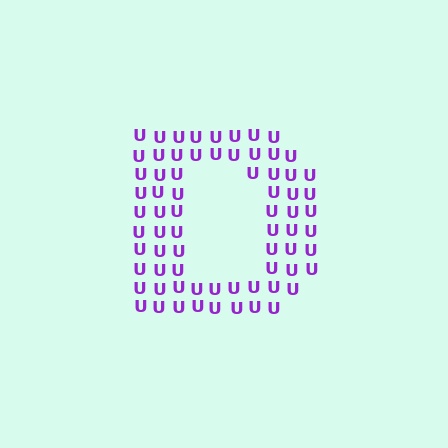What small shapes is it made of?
It is made of small letter U's.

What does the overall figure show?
The overall figure shows the letter D.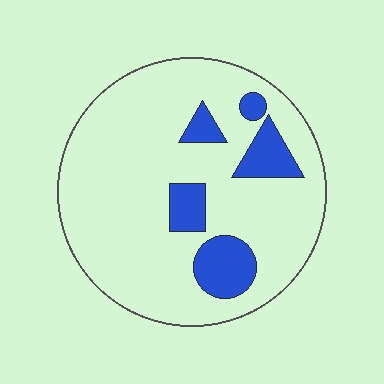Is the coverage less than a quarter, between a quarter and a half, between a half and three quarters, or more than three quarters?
Less than a quarter.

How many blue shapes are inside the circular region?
5.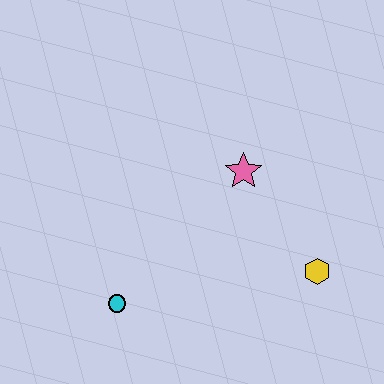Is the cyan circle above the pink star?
No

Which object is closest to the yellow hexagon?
The pink star is closest to the yellow hexagon.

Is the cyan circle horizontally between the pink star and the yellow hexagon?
No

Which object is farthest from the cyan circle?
The yellow hexagon is farthest from the cyan circle.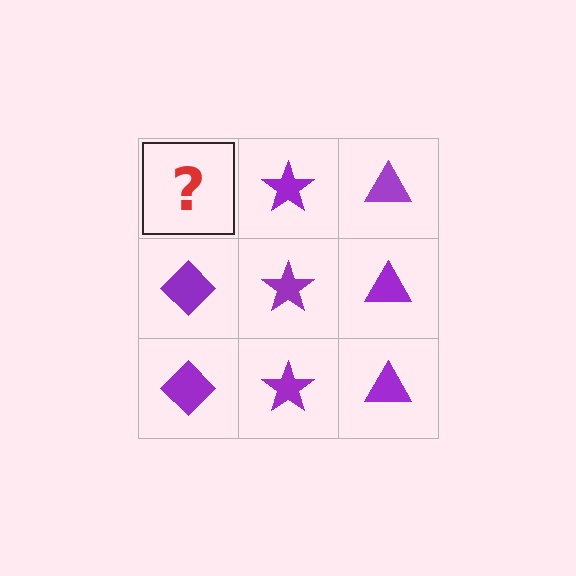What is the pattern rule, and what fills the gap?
The rule is that each column has a consistent shape. The gap should be filled with a purple diamond.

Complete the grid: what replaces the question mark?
The question mark should be replaced with a purple diamond.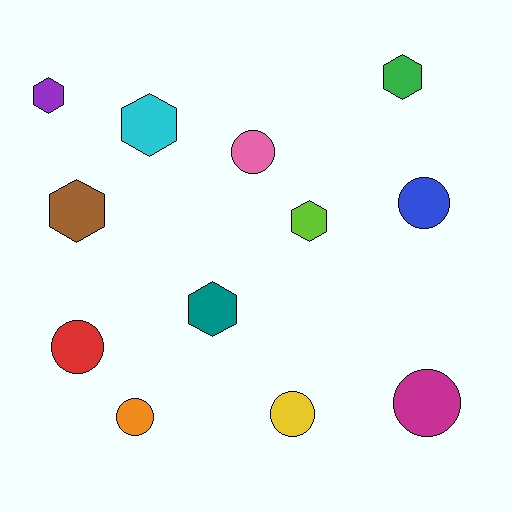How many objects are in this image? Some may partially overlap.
There are 12 objects.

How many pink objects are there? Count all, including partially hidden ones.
There is 1 pink object.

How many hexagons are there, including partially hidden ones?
There are 6 hexagons.